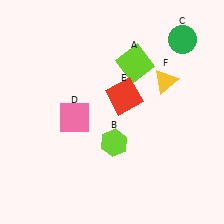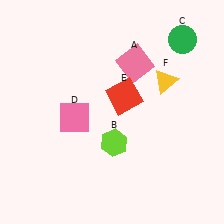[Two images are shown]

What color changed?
The square (A) changed from lime in Image 1 to pink in Image 2.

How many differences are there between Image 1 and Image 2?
There is 1 difference between the two images.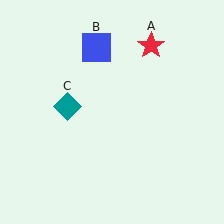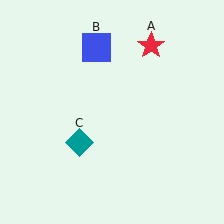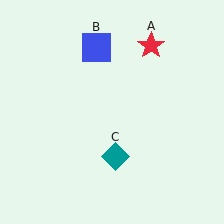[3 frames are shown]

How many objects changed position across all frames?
1 object changed position: teal diamond (object C).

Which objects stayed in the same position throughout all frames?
Red star (object A) and blue square (object B) remained stationary.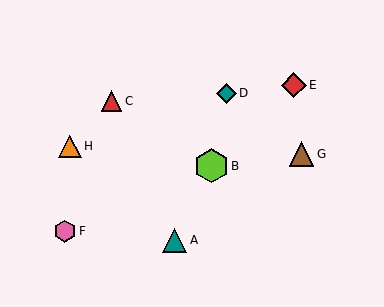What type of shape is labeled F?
Shape F is a pink hexagon.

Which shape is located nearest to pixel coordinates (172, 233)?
The teal triangle (labeled A) at (175, 240) is nearest to that location.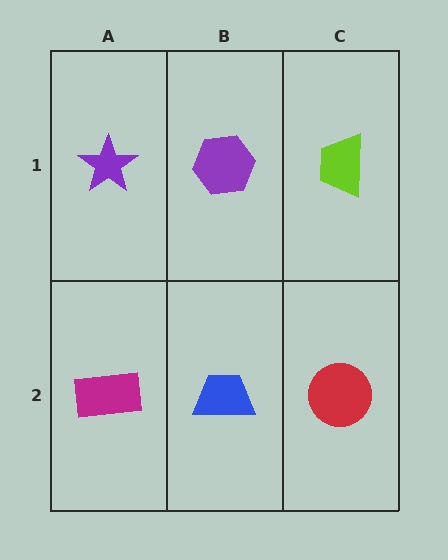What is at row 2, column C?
A red circle.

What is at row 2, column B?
A blue trapezoid.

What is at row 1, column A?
A purple star.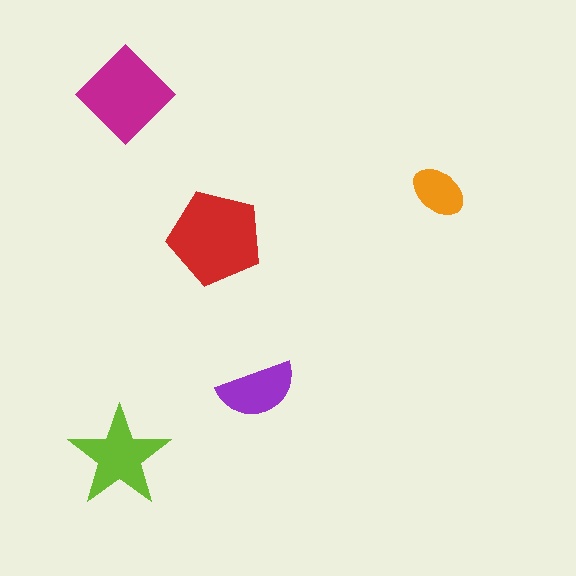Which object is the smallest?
The orange ellipse.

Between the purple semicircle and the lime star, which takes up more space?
The lime star.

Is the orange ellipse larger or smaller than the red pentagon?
Smaller.